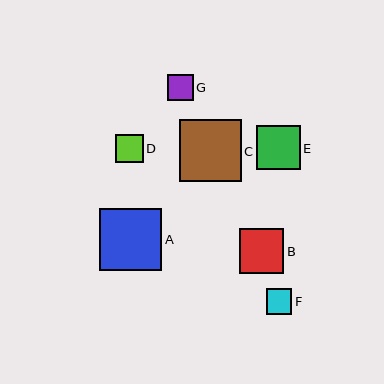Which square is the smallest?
Square F is the smallest with a size of approximately 26 pixels.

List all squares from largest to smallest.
From largest to smallest: A, C, B, E, D, G, F.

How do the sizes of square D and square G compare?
Square D and square G are approximately the same size.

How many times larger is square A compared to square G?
Square A is approximately 2.4 times the size of square G.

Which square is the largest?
Square A is the largest with a size of approximately 62 pixels.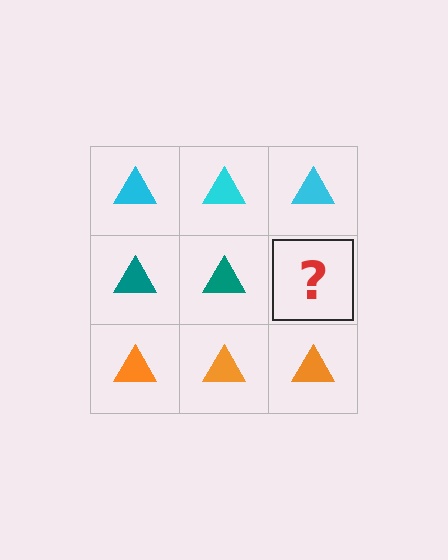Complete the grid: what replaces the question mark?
The question mark should be replaced with a teal triangle.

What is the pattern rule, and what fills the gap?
The rule is that each row has a consistent color. The gap should be filled with a teal triangle.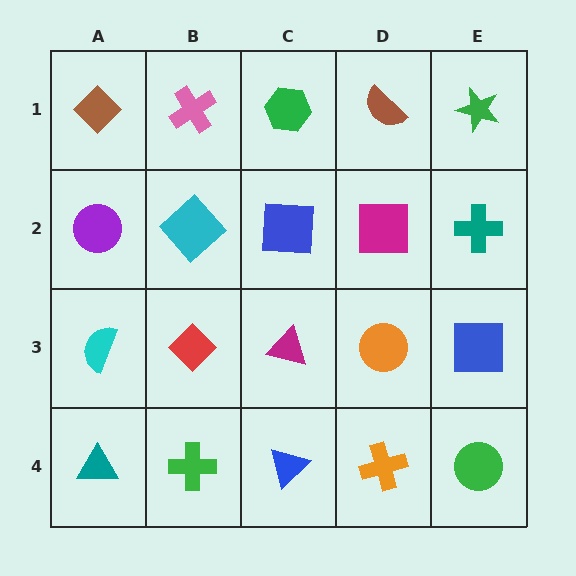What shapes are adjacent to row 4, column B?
A red diamond (row 3, column B), a teal triangle (row 4, column A), a blue triangle (row 4, column C).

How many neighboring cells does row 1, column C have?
3.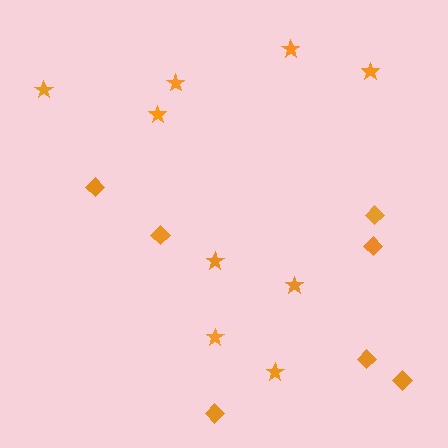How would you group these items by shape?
There are 2 groups: one group of diamonds (7) and one group of stars (9).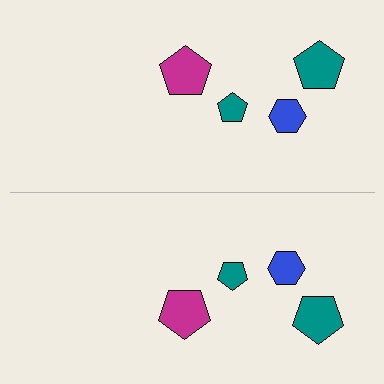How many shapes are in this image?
There are 8 shapes in this image.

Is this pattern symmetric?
Yes, this pattern has bilateral (reflection) symmetry.